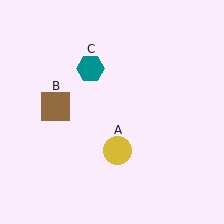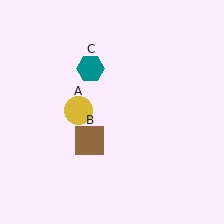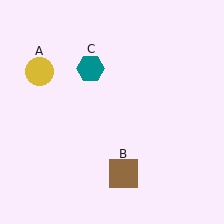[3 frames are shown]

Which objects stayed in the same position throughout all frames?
Teal hexagon (object C) remained stationary.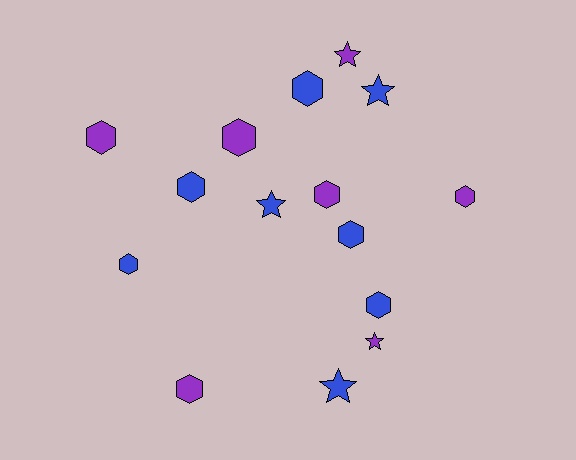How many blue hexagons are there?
There are 5 blue hexagons.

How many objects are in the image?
There are 15 objects.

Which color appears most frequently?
Blue, with 8 objects.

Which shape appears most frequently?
Hexagon, with 10 objects.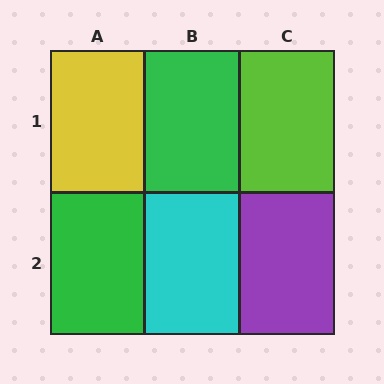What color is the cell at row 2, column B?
Cyan.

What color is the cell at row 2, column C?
Purple.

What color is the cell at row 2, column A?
Green.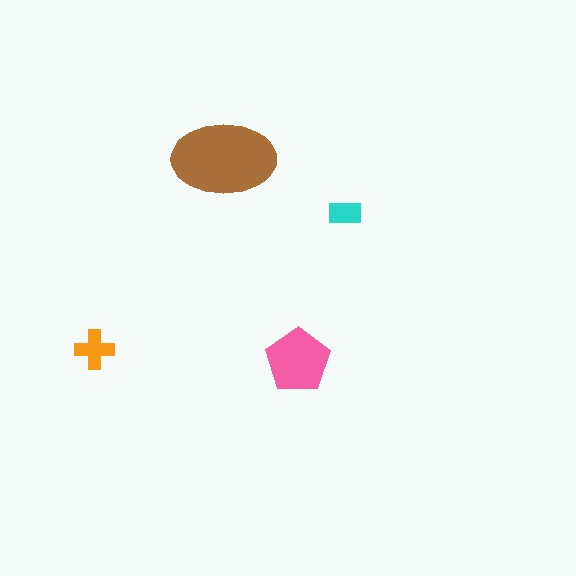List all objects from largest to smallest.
The brown ellipse, the pink pentagon, the orange cross, the cyan rectangle.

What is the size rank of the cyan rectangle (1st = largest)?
4th.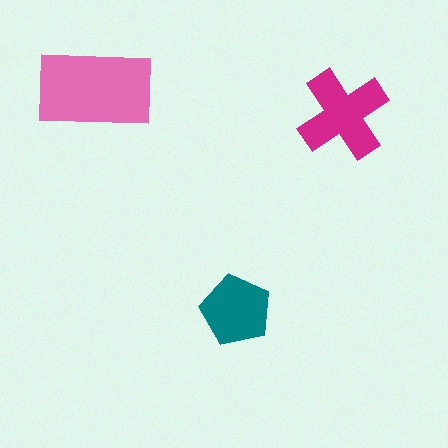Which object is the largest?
The pink rectangle.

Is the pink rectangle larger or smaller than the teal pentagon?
Larger.